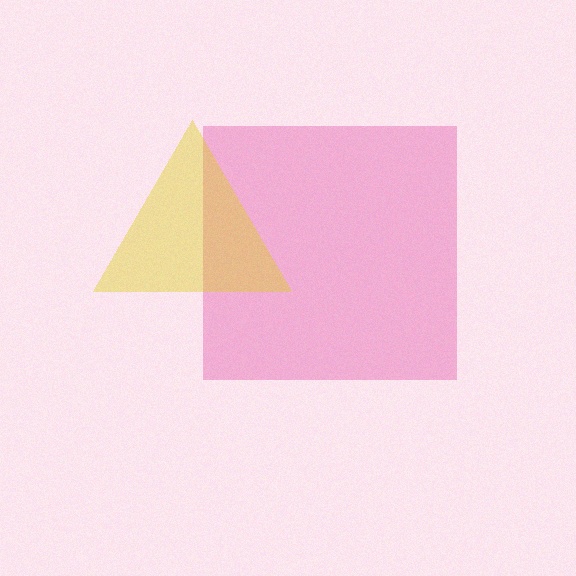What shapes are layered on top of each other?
The layered shapes are: a pink square, a yellow triangle.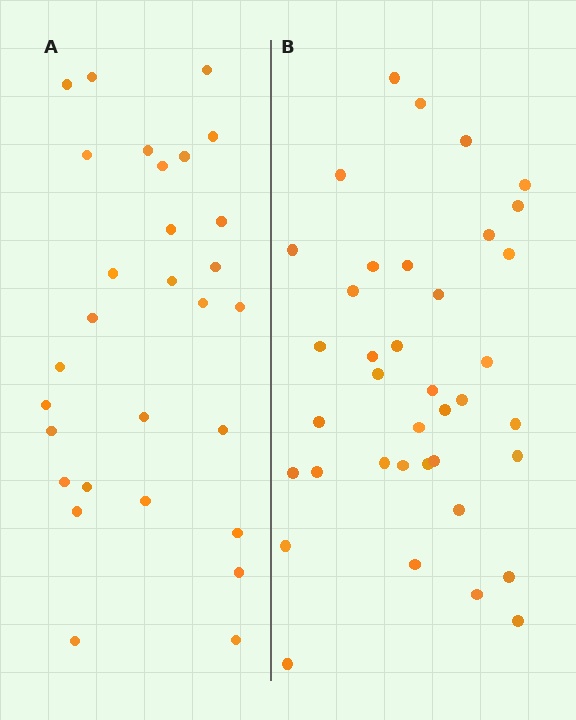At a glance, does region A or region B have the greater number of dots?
Region B (the right region) has more dots.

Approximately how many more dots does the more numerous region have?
Region B has roughly 8 or so more dots than region A.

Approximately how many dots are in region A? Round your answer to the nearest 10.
About 30 dots. (The exact count is 29, which rounds to 30.)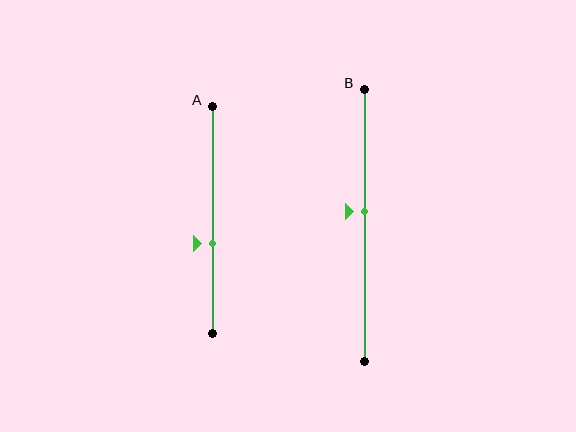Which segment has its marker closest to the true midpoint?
Segment B has its marker closest to the true midpoint.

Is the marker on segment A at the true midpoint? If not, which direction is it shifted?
No, the marker on segment A is shifted downward by about 10% of the segment length.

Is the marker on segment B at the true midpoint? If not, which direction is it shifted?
No, the marker on segment B is shifted upward by about 5% of the segment length.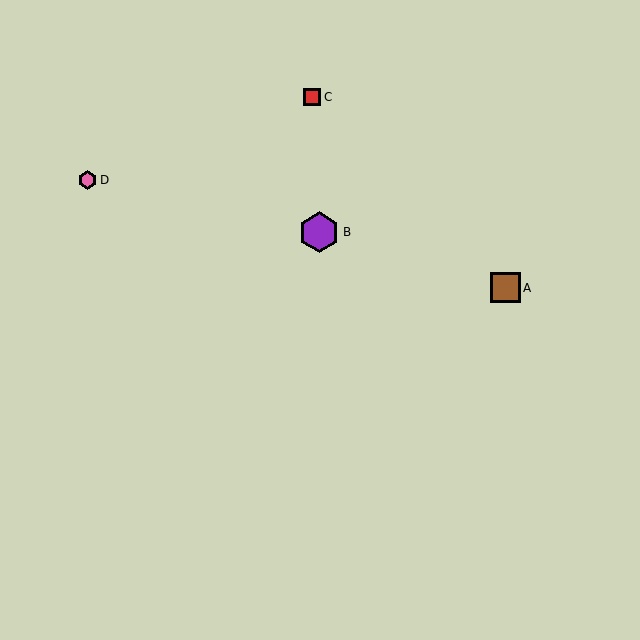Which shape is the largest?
The purple hexagon (labeled B) is the largest.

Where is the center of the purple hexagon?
The center of the purple hexagon is at (319, 232).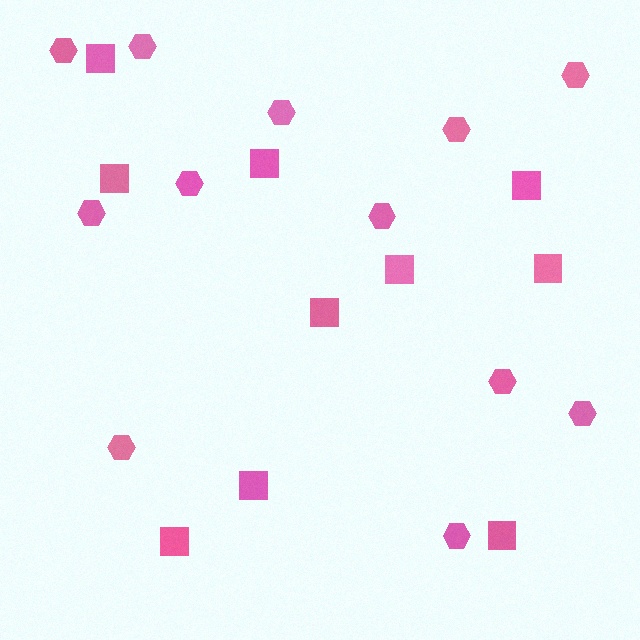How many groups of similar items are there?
There are 2 groups: one group of squares (10) and one group of hexagons (12).